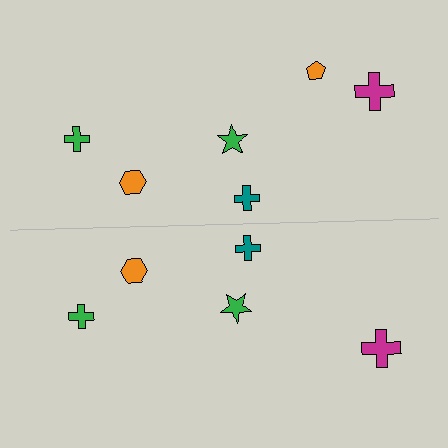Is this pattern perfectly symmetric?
No, the pattern is not perfectly symmetric. A orange pentagon is missing from the bottom side.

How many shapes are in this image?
There are 11 shapes in this image.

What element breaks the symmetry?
A orange pentagon is missing from the bottom side.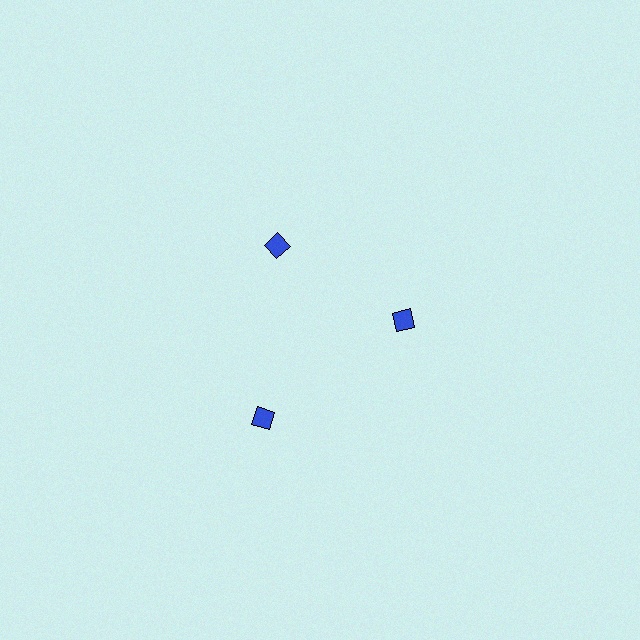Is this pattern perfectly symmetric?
No. The 3 blue diamonds are arranged in a ring, but one element near the 7 o'clock position is pushed outward from the center, breaking the 3-fold rotational symmetry.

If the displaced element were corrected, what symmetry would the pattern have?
It would have 3-fold rotational symmetry — the pattern would map onto itself every 120 degrees.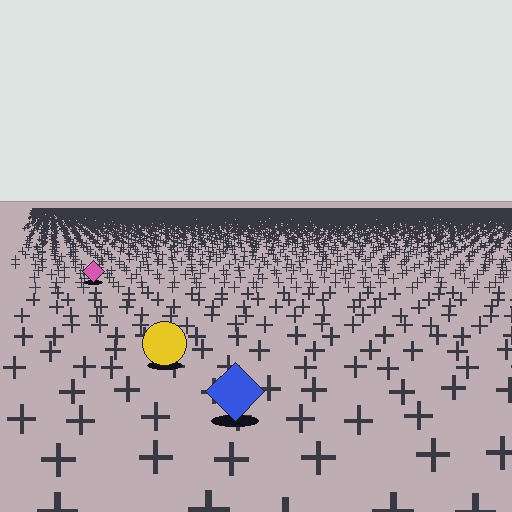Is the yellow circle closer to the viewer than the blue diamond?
No. The blue diamond is closer — you can tell from the texture gradient: the ground texture is coarser near it.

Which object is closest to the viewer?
The blue diamond is closest. The texture marks near it are larger and more spread out.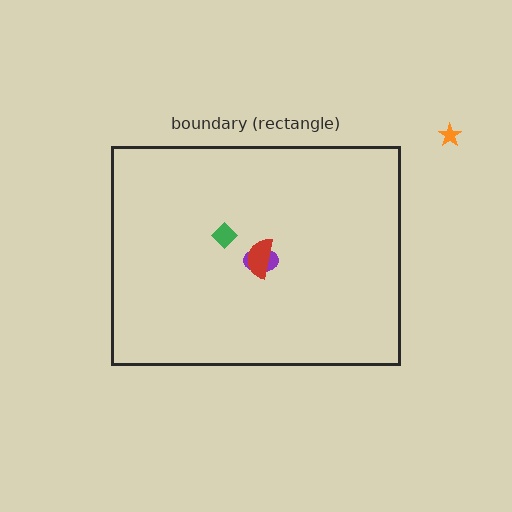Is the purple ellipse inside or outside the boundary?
Inside.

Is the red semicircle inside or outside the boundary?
Inside.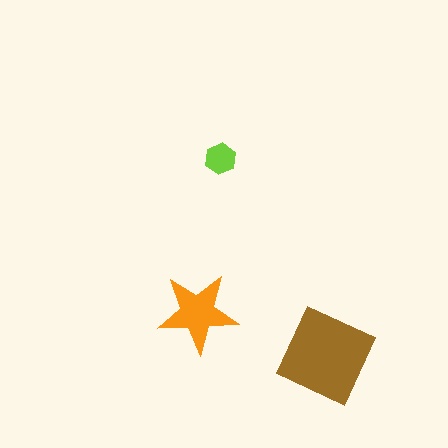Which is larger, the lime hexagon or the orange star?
The orange star.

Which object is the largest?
The brown square.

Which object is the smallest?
The lime hexagon.